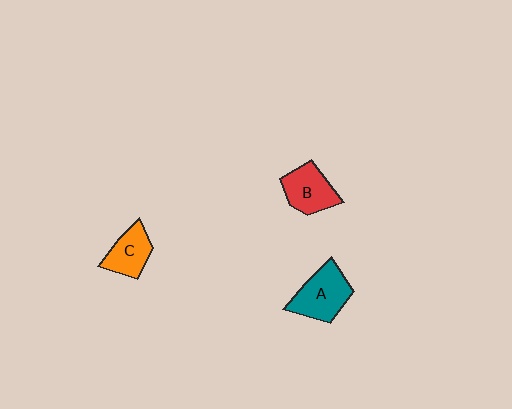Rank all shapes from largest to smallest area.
From largest to smallest: A (teal), B (red), C (orange).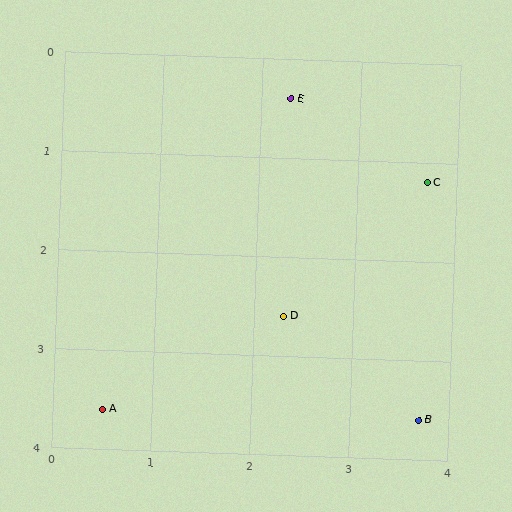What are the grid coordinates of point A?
Point A is at approximately (0.5, 3.6).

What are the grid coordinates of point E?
Point E is at approximately (2.3, 0.4).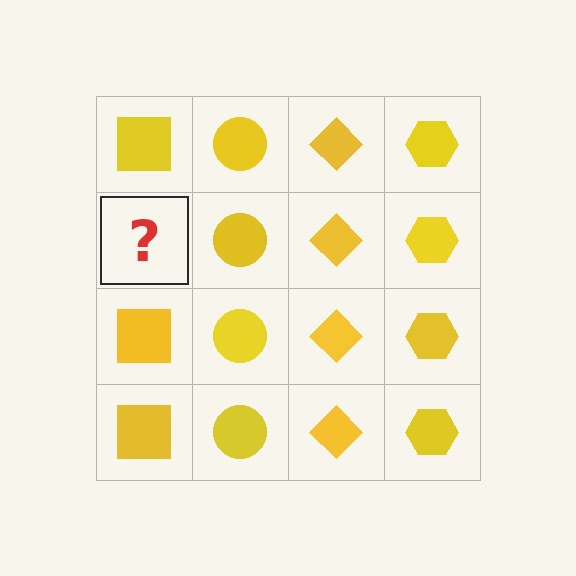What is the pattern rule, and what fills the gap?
The rule is that each column has a consistent shape. The gap should be filled with a yellow square.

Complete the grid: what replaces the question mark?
The question mark should be replaced with a yellow square.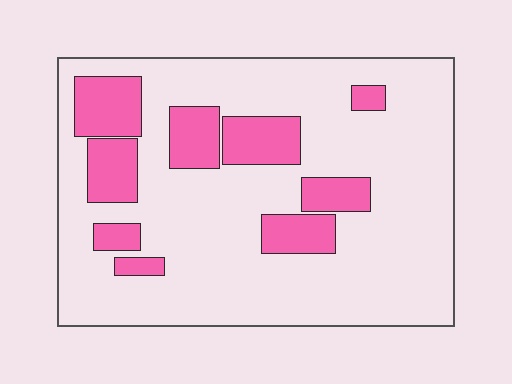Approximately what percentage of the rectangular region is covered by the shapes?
Approximately 20%.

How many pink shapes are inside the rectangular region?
9.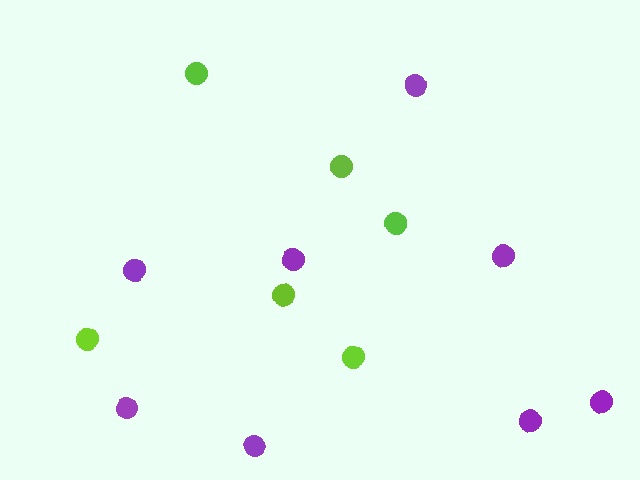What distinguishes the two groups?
There are 2 groups: one group of purple circles (8) and one group of lime circles (6).